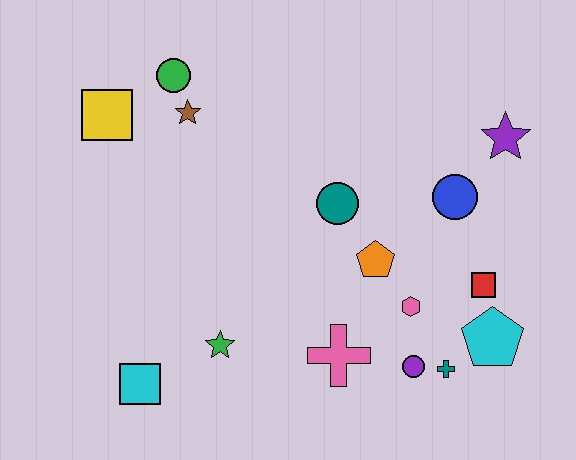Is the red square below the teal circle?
Yes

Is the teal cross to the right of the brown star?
Yes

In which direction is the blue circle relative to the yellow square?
The blue circle is to the right of the yellow square.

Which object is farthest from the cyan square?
The purple star is farthest from the cyan square.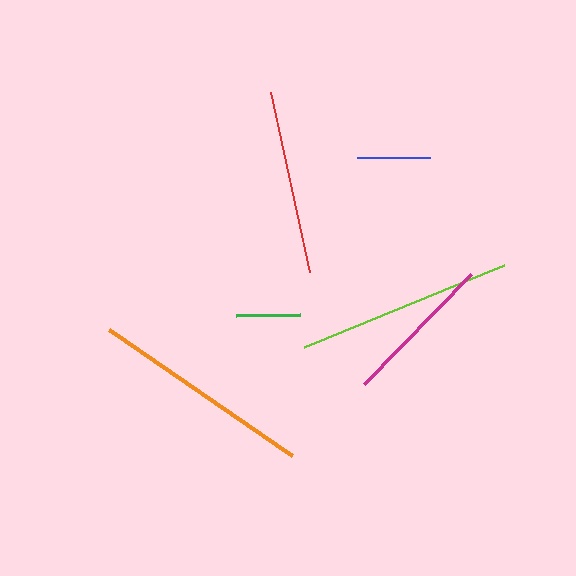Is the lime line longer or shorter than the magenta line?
The lime line is longer than the magenta line.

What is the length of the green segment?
The green segment is approximately 64 pixels long.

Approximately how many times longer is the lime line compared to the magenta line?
The lime line is approximately 1.4 times the length of the magenta line.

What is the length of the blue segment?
The blue segment is approximately 73 pixels long.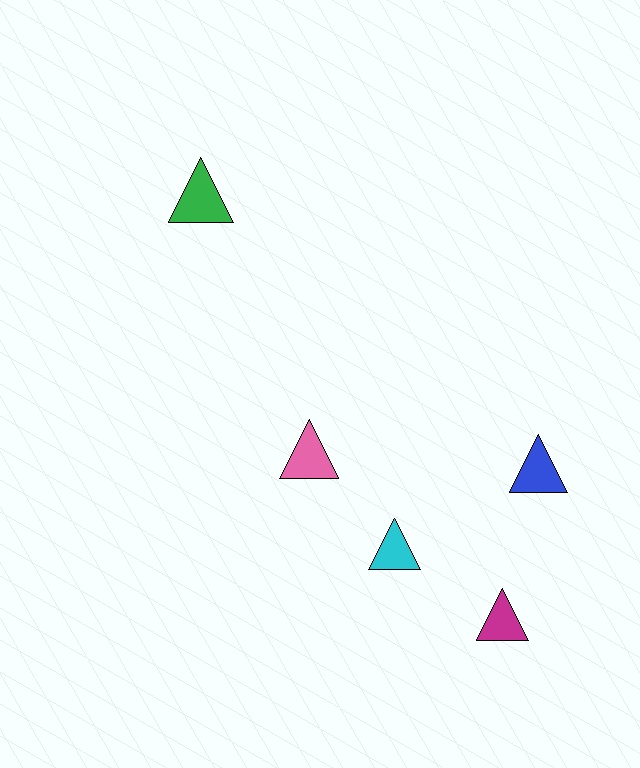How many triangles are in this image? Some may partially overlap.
There are 5 triangles.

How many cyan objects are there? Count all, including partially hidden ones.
There is 1 cyan object.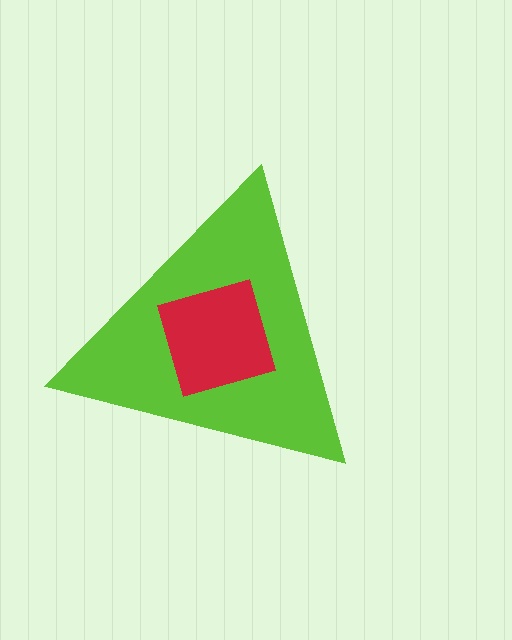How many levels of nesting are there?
2.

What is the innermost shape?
The red diamond.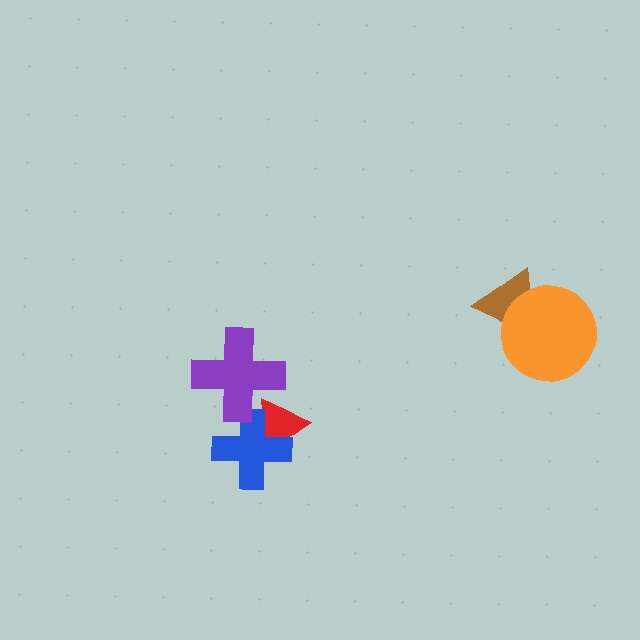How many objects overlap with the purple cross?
2 objects overlap with the purple cross.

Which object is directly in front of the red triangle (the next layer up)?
The blue cross is directly in front of the red triangle.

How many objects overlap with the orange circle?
1 object overlaps with the orange circle.